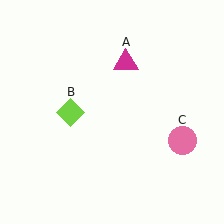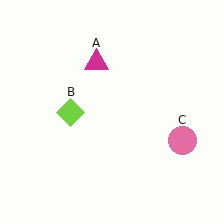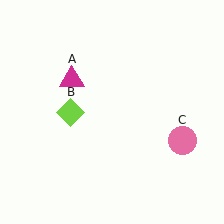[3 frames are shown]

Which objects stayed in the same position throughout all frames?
Lime diamond (object B) and pink circle (object C) remained stationary.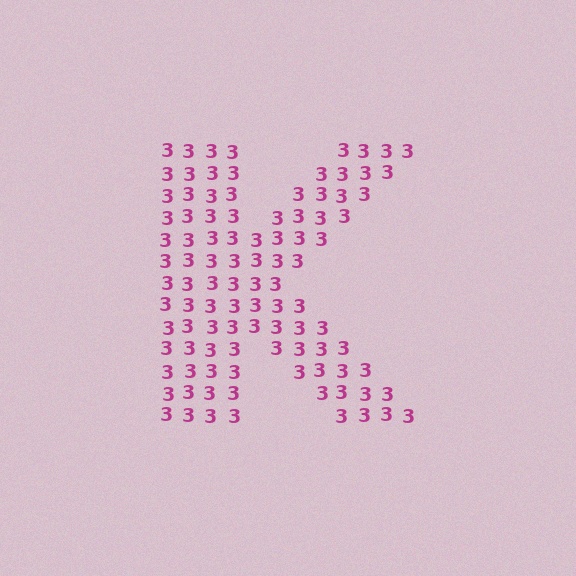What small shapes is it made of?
It is made of small digit 3's.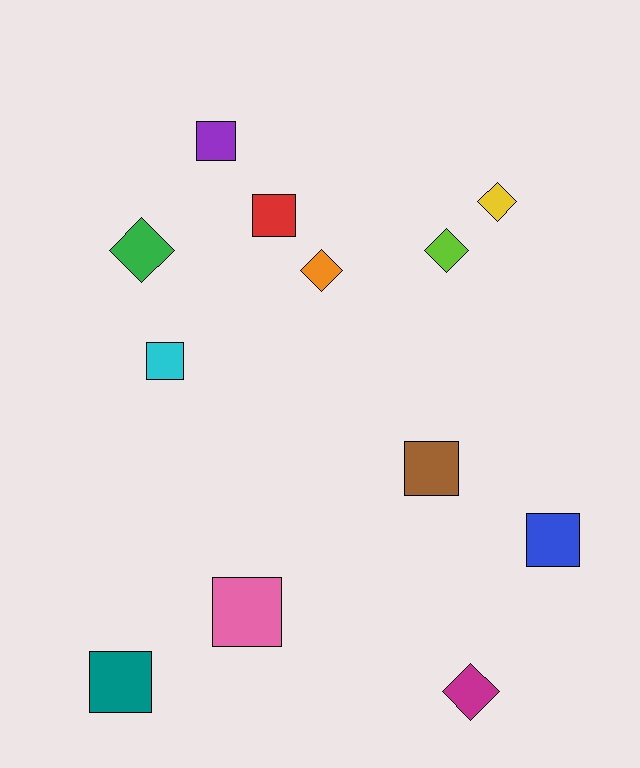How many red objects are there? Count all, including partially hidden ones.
There is 1 red object.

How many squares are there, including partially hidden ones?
There are 7 squares.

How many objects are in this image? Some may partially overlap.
There are 12 objects.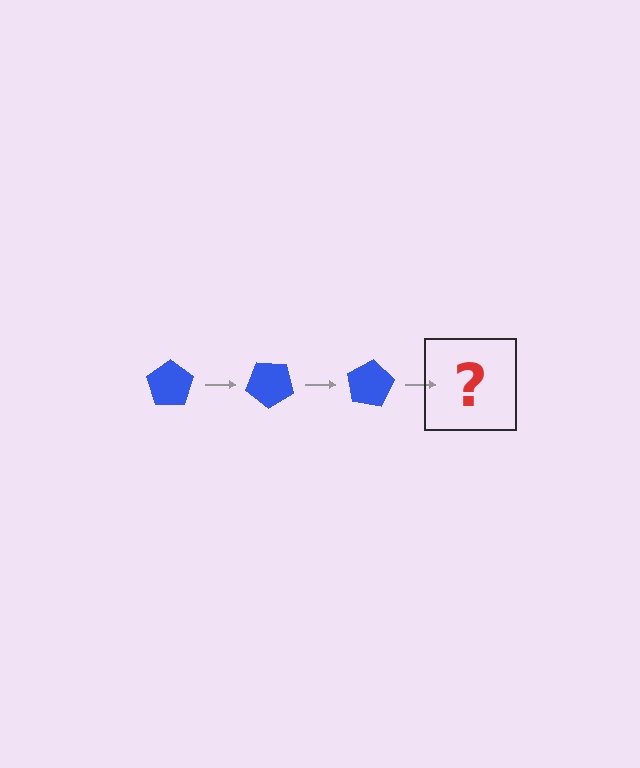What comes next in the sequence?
The next element should be a blue pentagon rotated 120 degrees.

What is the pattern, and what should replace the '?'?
The pattern is that the pentagon rotates 40 degrees each step. The '?' should be a blue pentagon rotated 120 degrees.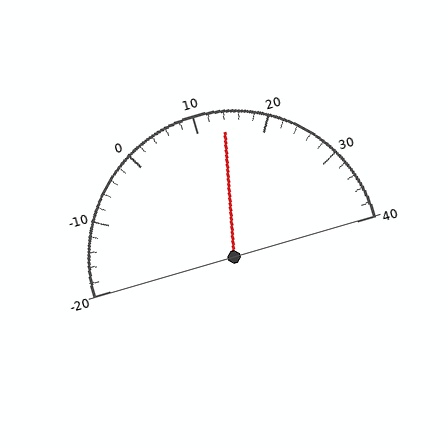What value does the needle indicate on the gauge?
The needle indicates approximately 14.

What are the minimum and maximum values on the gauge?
The gauge ranges from -20 to 40.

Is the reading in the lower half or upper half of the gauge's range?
The reading is in the upper half of the range (-20 to 40).